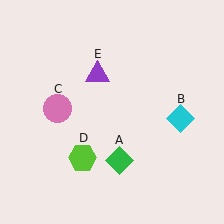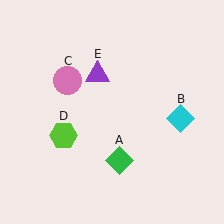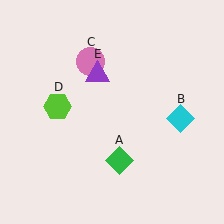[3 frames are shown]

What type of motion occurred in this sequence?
The pink circle (object C), lime hexagon (object D) rotated clockwise around the center of the scene.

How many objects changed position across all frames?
2 objects changed position: pink circle (object C), lime hexagon (object D).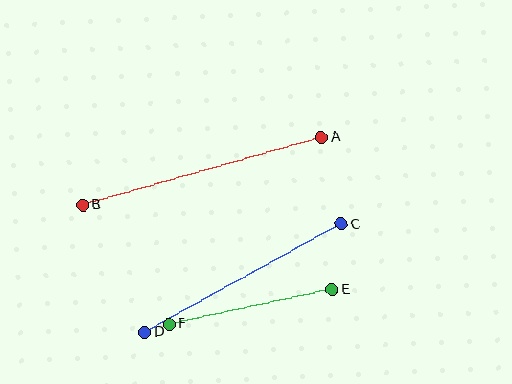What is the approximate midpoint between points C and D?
The midpoint is at approximately (243, 278) pixels.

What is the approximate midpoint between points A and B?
The midpoint is at approximately (202, 171) pixels.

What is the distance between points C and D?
The distance is approximately 225 pixels.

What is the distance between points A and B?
The distance is approximately 248 pixels.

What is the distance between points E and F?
The distance is approximately 167 pixels.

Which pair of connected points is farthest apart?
Points A and B are farthest apart.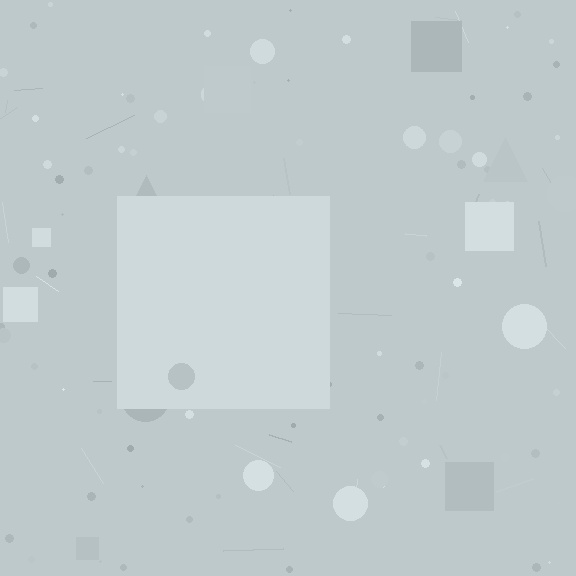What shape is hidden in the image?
A square is hidden in the image.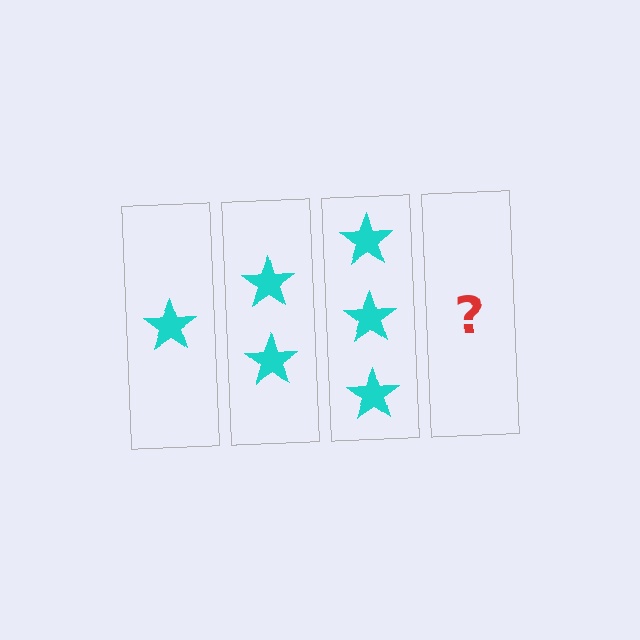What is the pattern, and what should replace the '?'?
The pattern is that each step adds one more star. The '?' should be 4 stars.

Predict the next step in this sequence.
The next step is 4 stars.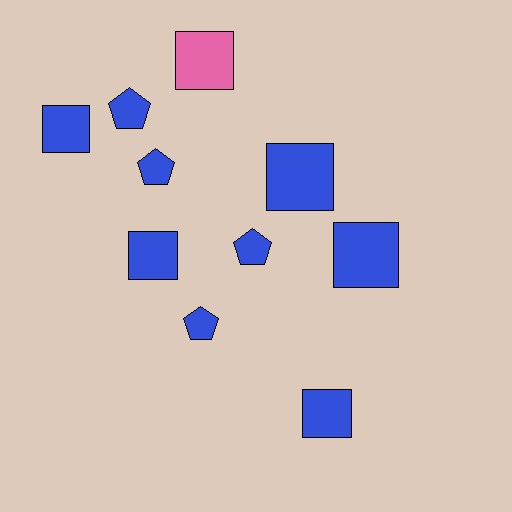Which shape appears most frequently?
Square, with 6 objects.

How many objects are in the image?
There are 10 objects.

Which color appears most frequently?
Blue, with 9 objects.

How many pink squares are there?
There is 1 pink square.